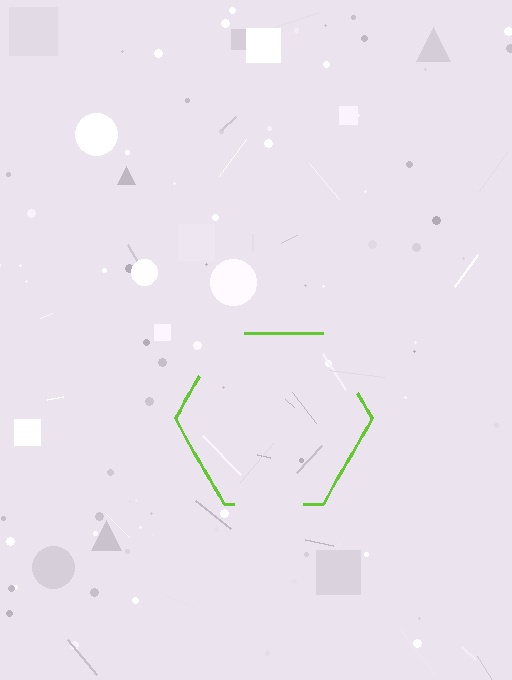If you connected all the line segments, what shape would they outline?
They would outline a hexagon.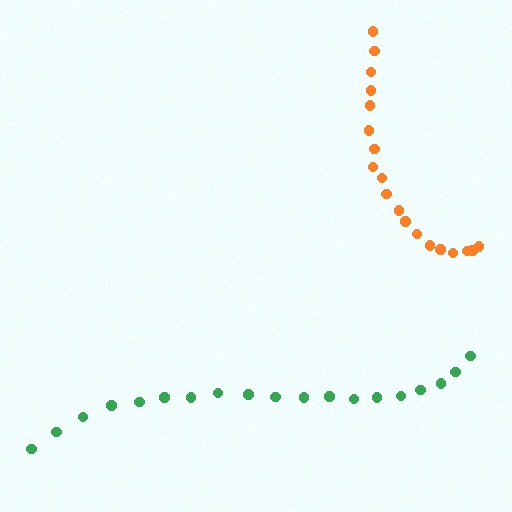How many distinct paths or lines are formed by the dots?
There are 2 distinct paths.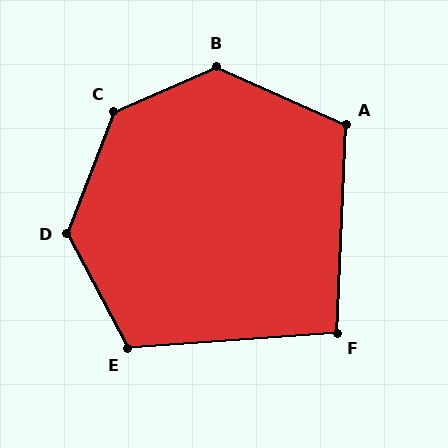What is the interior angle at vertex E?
Approximately 114 degrees (obtuse).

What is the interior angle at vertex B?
Approximately 132 degrees (obtuse).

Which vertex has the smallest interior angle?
F, at approximately 97 degrees.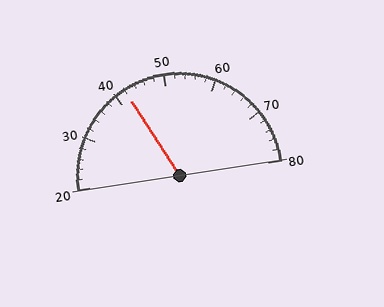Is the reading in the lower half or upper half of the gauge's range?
The reading is in the lower half of the range (20 to 80).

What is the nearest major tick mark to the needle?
The nearest major tick mark is 40.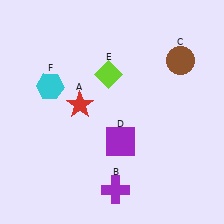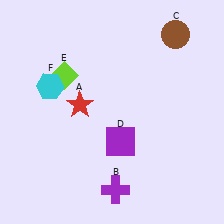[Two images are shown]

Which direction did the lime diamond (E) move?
The lime diamond (E) moved left.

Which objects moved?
The objects that moved are: the brown circle (C), the lime diamond (E).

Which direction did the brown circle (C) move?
The brown circle (C) moved up.